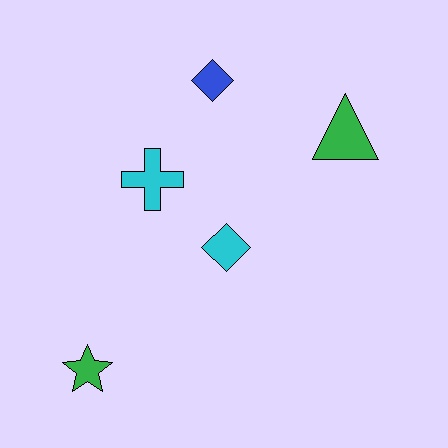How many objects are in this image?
There are 5 objects.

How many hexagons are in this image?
There are no hexagons.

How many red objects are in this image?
There are no red objects.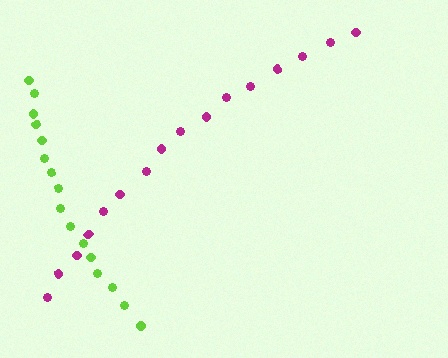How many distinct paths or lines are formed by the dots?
There are 2 distinct paths.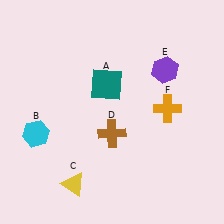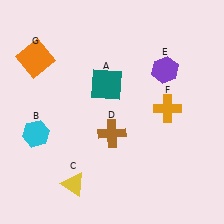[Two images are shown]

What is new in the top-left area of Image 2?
An orange square (G) was added in the top-left area of Image 2.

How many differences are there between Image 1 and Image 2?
There is 1 difference between the two images.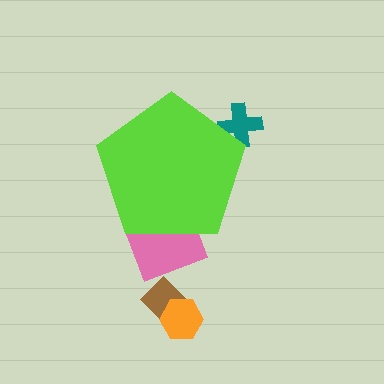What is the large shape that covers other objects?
A lime pentagon.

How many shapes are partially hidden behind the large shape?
2 shapes are partially hidden.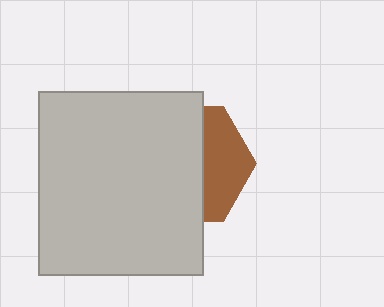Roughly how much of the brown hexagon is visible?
A small part of it is visible (roughly 37%).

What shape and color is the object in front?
The object in front is a light gray rectangle.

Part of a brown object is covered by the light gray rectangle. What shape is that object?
It is a hexagon.